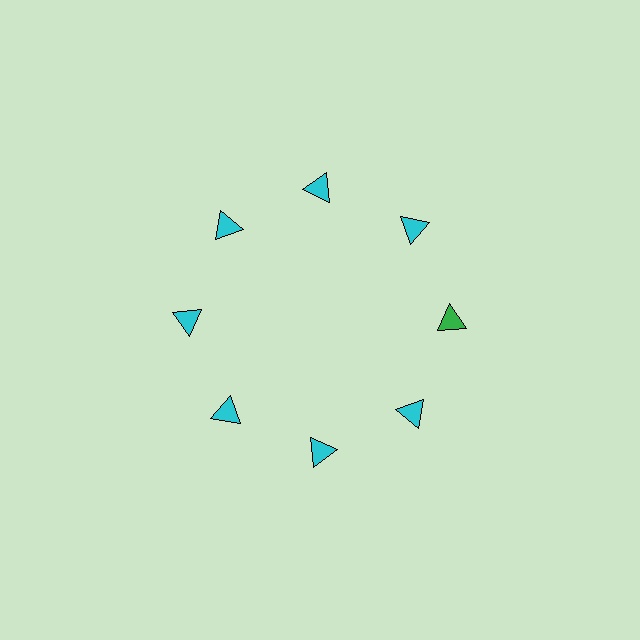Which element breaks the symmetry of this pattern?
The green triangle at roughly the 3 o'clock position breaks the symmetry. All other shapes are cyan triangles.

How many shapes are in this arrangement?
There are 8 shapes arranged in a ring pattern.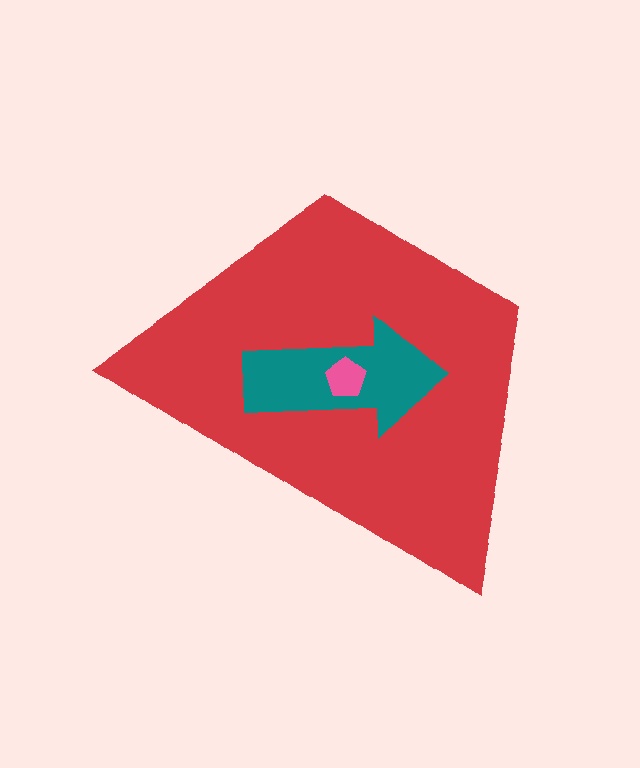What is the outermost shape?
The red trapezoid.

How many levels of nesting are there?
3.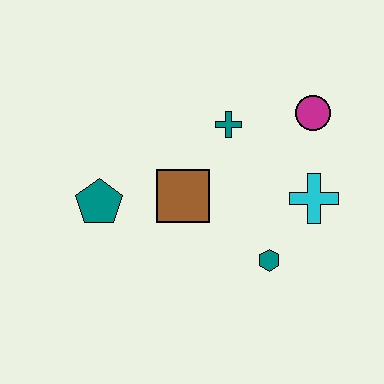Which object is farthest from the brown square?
The magenta circle is farthest from the brown square.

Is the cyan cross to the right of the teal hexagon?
Yes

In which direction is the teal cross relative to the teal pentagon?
The teal cross is to the right of the teal pentagon.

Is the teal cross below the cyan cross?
No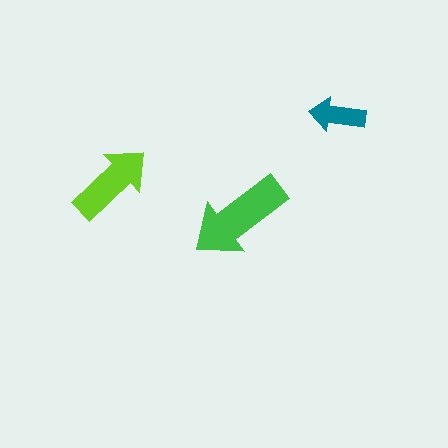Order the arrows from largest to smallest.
the green one, the lime one, the teal one.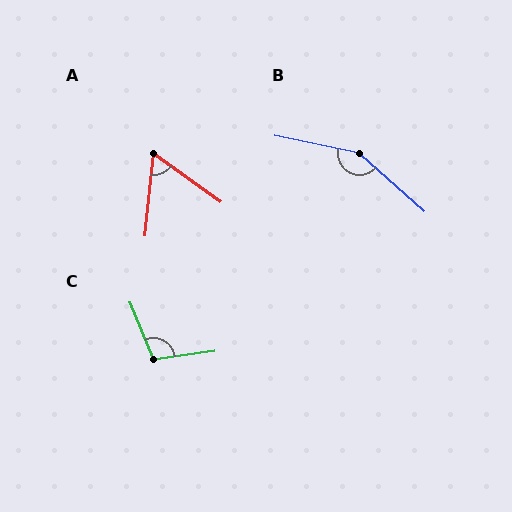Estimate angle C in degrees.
Approximately 105 degrees.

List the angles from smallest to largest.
A (61°), C (105°), B (150°).